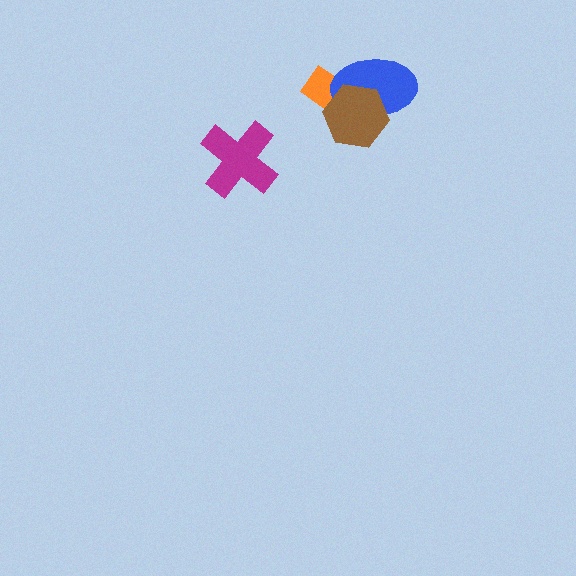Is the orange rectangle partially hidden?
Yes, it is partially covered by another shape.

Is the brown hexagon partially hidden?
No, no other shape covers it.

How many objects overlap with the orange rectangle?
2 objects overlap with the orange rectangle.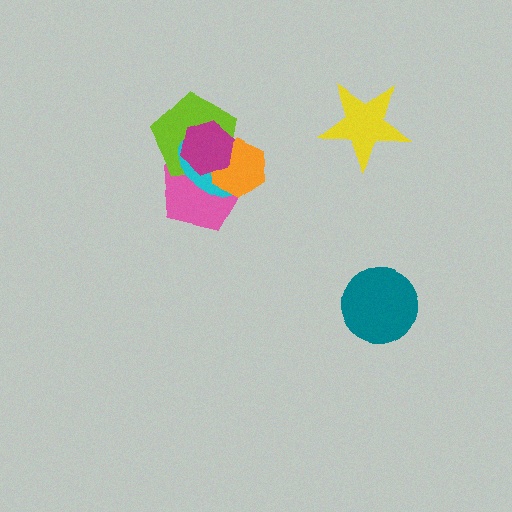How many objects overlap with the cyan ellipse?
4 objects overlap with the cyan ellipse.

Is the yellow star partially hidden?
No, no other shape covers it.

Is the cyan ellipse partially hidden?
Yes, it is partially covered by another shape.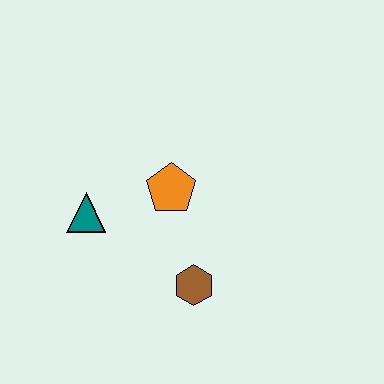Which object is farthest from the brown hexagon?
The teal triangle is farthest from the brown hexagon.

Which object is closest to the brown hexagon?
The orange pentagon is closest to the brown hexagon.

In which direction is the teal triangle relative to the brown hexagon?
The teal triangle is to the left of the brown hexagon.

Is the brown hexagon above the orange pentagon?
No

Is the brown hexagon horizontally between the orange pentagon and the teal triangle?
No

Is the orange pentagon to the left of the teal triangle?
No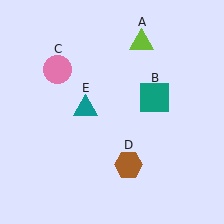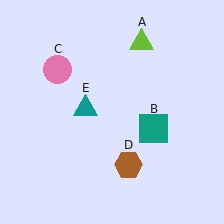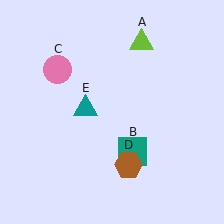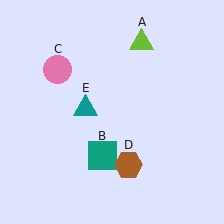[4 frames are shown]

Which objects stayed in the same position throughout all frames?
Lime triangle (object A) and pink circle (object C) and brown hexagon (object D) and teal triangle (object E) remained stationary.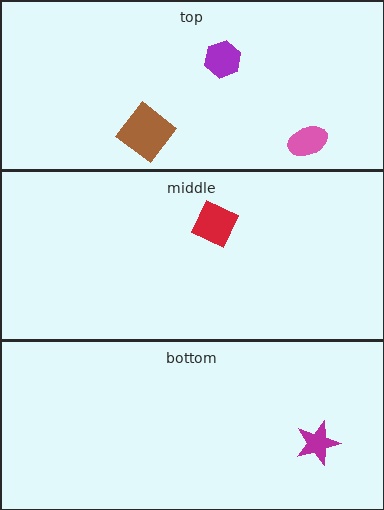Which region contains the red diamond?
The middle region.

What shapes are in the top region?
The purple hexagon, the brown diamond, the pink ellipse.